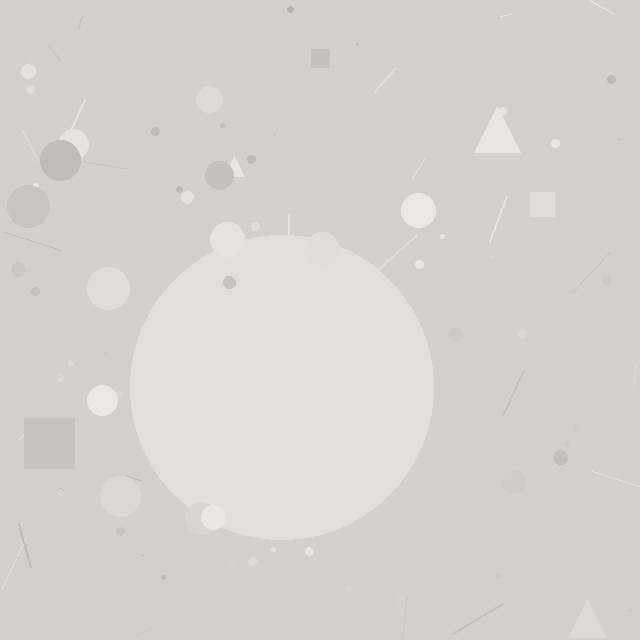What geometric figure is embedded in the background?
A circle is embedded in the background.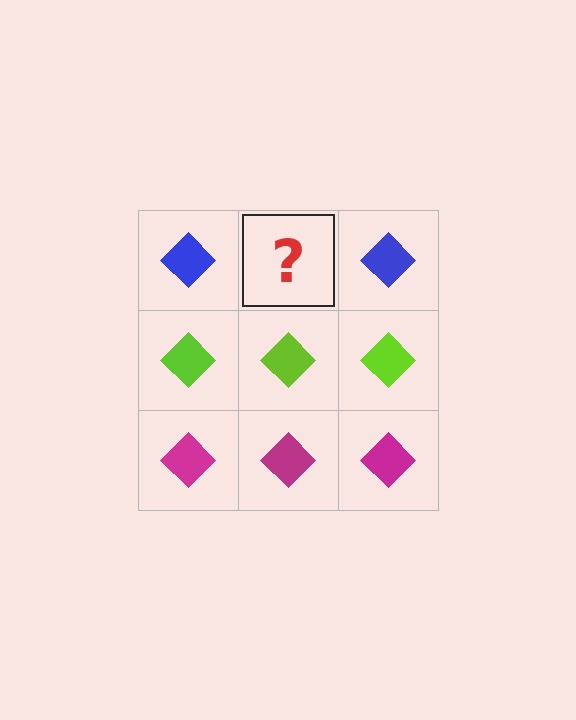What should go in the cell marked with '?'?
The missing cell should contain a blue diamond.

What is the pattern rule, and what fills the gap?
The rule is that each row has a consistent color. The gap should be filled with a blue diamond.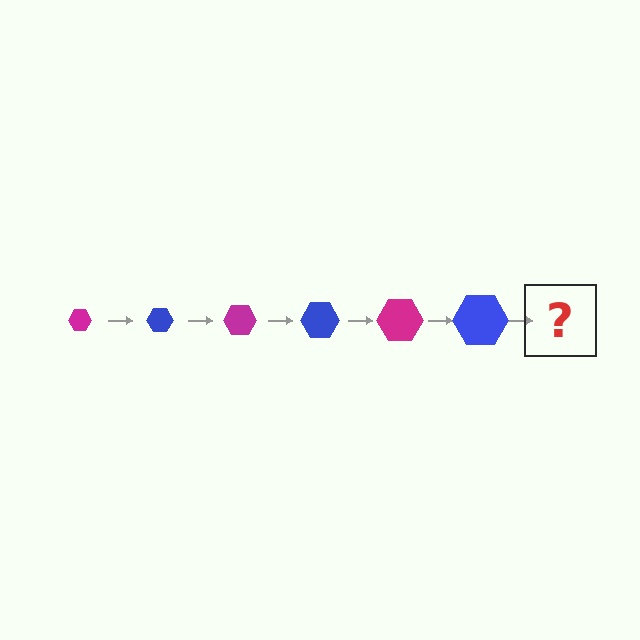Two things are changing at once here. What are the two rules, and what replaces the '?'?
The two rules are that the hexagon grows larger each step and the color cycles through magenta and blue. The '?' should be a magenta hexagon, larger than the previous one.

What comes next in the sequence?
The next element should be a magenta hexagon, larger than the previous one.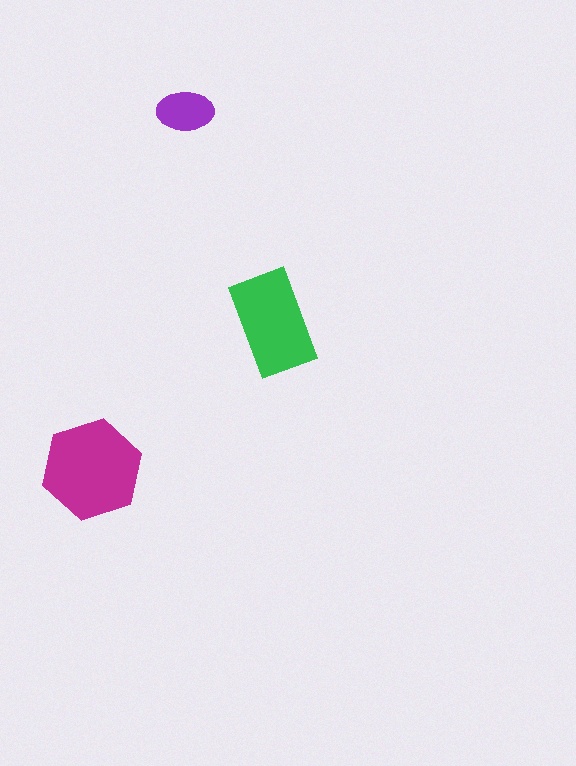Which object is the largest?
The magenta hexagon.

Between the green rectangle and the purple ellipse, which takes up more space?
The green rectangle.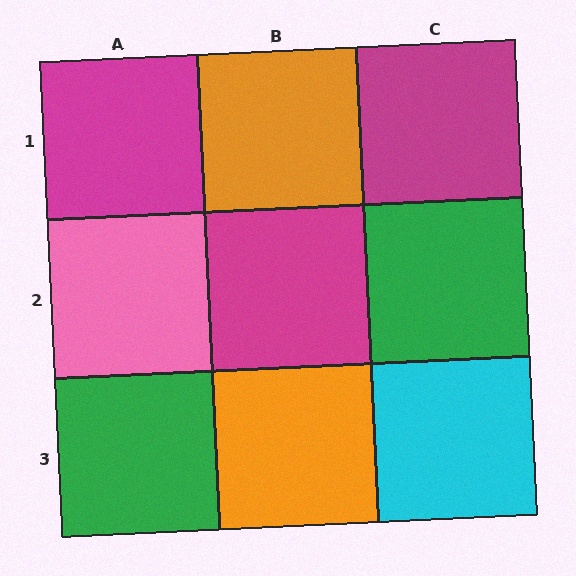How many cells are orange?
2 cells are orange.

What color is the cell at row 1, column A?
Magenta.